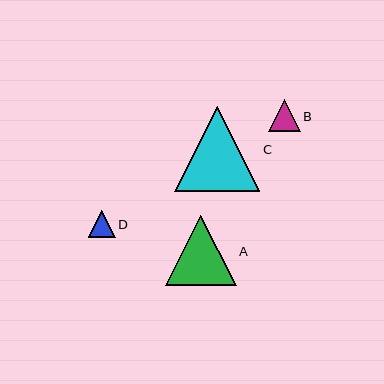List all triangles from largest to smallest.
From largest to smallest: C, A, B, D.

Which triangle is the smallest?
Triangle D is the smallest with a size of approximately 26 pixels.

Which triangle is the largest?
Triangle C is the largest with a size of approximately 85 pixels.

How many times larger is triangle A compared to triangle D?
Triangle A is approximately 2.7 times the size of triangle D.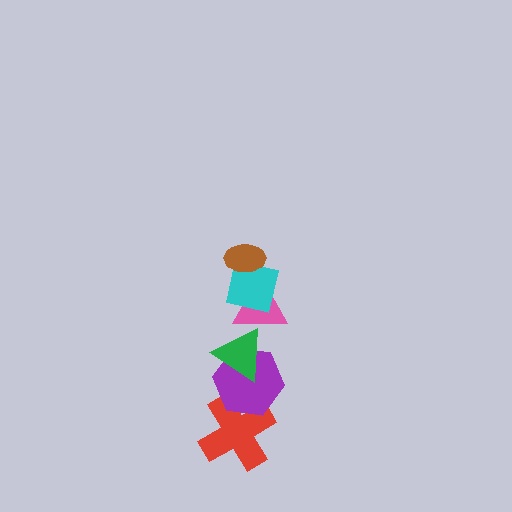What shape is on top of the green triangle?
The pink triangle is on top of the green triangle.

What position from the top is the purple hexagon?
The purple hexagon is 5th from the top.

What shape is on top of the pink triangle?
The cyan square is on top of the pink triangle.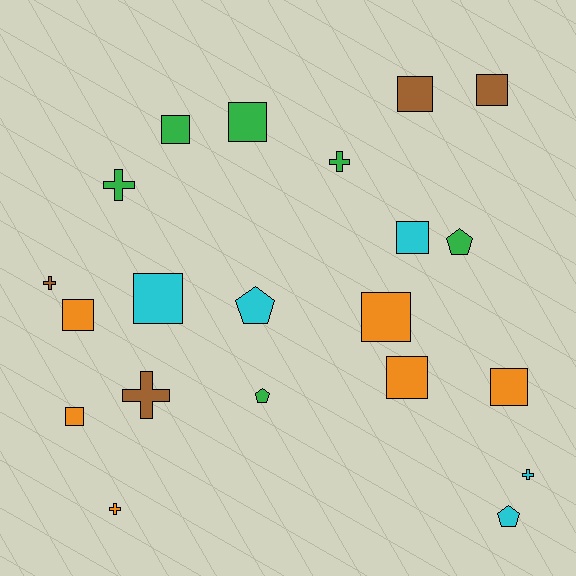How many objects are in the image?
There are 21 objects.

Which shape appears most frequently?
Square, with 11 objects.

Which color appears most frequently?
Orange, with 6 objects.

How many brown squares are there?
There are 2 brown squares.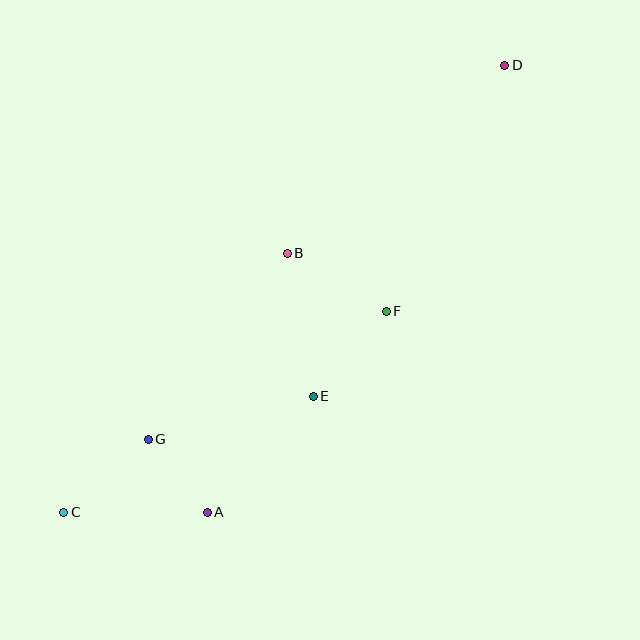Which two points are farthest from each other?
Points C and D are farthest from each other.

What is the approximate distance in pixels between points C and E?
The distance between C and E is approximately 275 pixels.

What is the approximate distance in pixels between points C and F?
The distance between C and F is approximately 380 pixels.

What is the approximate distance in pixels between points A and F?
The distance between A and F is approximately 269 pixels.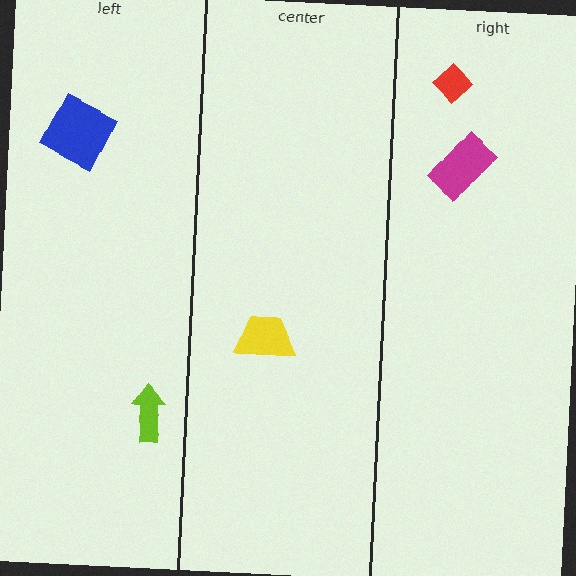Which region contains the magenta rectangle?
The right region.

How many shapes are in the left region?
2.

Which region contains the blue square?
The left region.